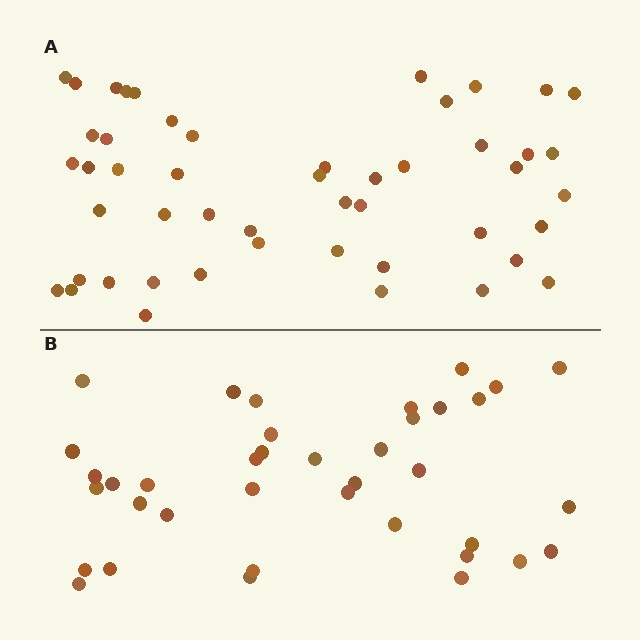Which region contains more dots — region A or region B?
Region A (the top region) has more dots.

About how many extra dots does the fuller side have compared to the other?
Region A has roughly 12 or so more dots than region B.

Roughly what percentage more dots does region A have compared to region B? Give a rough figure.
About 30% more.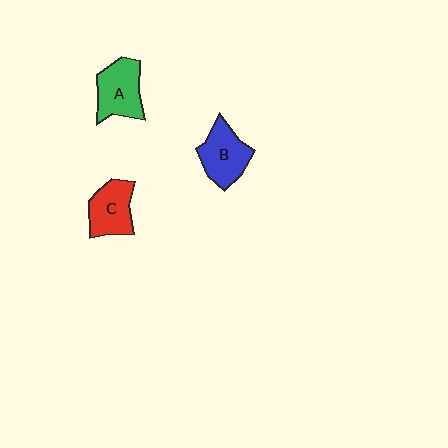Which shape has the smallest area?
Shape C (red).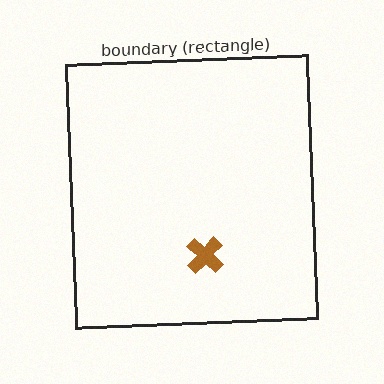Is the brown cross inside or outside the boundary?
Inside.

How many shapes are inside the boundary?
1 inside, 0 outside.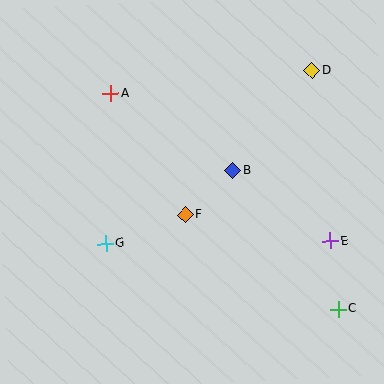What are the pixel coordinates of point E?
Point E is at (330, 241).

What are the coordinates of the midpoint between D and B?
The midpoint between D and B is at (272, 121).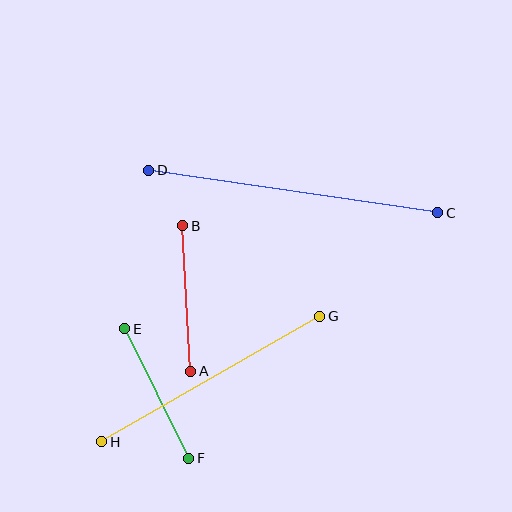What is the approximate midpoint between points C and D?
The midpoint is at approximately (293, 191) pixels.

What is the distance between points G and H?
The distance is approximately 251 pixels.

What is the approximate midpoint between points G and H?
The midpoint is at approximately (211, 379) pixels.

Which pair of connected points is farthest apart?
Points C and D are farthest apart.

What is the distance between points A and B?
The distance is approximately 146 pixels.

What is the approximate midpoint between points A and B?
The midpoint is at approximately (187, 299) pixels.